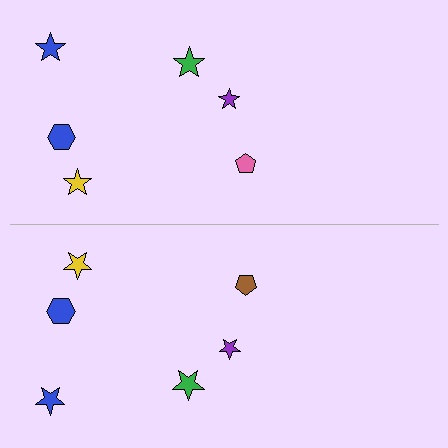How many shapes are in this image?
There are 12 shapes in this image.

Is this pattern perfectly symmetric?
No, the pattern is not perfectly symmetric. The brown pentagon on the bottom side breaks the symmetry — its mirror counterpart is pink.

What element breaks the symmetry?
The brown pentagon on the bottom side breaks the symmetry — its mirror counterpart is pink.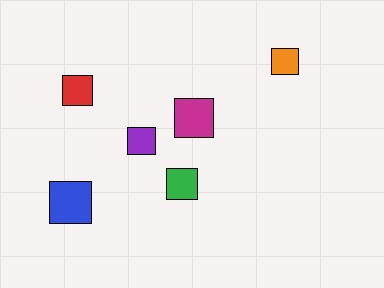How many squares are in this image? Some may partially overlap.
There are 6 squares.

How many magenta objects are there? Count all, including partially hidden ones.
There is 1 magenta object.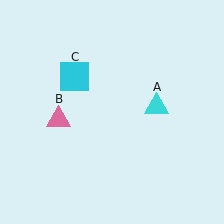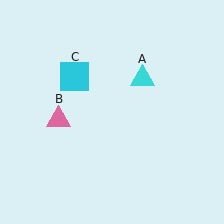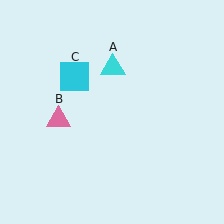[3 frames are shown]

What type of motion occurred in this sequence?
The cyan triangle (object A) rotated counterclockwise around the center of the scene.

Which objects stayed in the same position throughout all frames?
Pink triangle (object B) and cyan square (object C) remained stationary.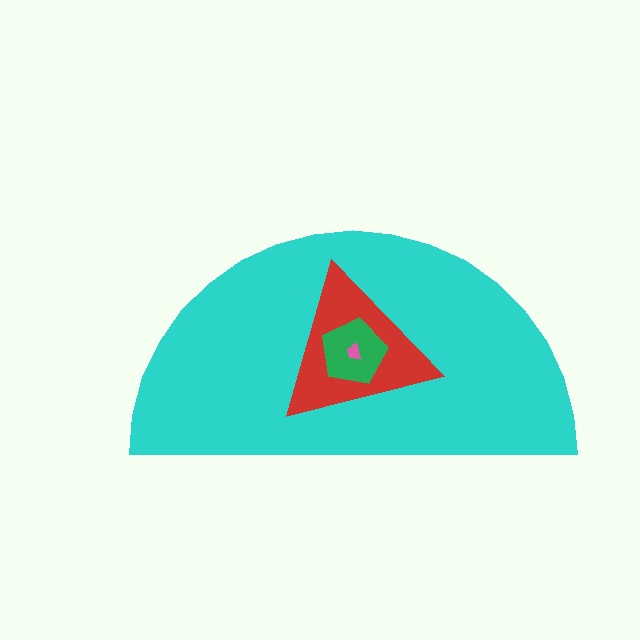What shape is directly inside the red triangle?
The green pentagon.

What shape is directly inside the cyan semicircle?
The red triangle.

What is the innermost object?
The pink trapezoid.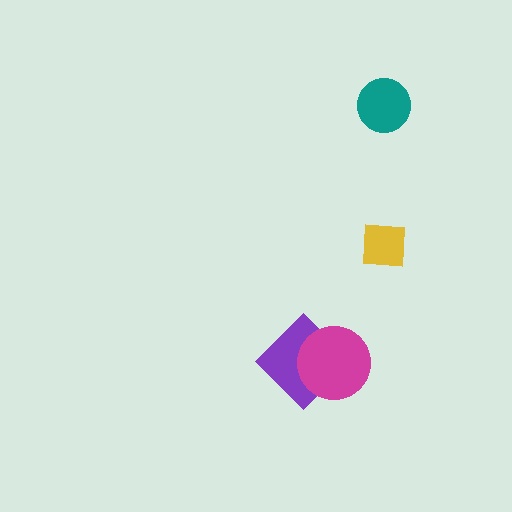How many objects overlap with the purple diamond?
1 object overlaps with the purple diamond.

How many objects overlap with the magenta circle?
1 object overlaps with the magenta circle.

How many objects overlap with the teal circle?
0 objects overlap with the teal circle.